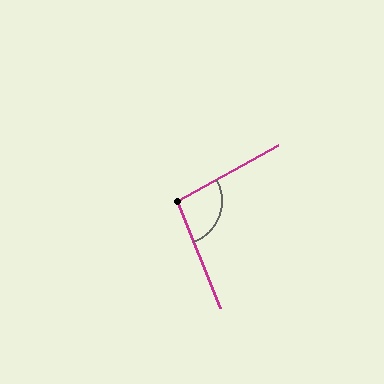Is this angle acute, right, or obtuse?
It is obtuse.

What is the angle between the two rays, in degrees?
Approximately 97 degrees.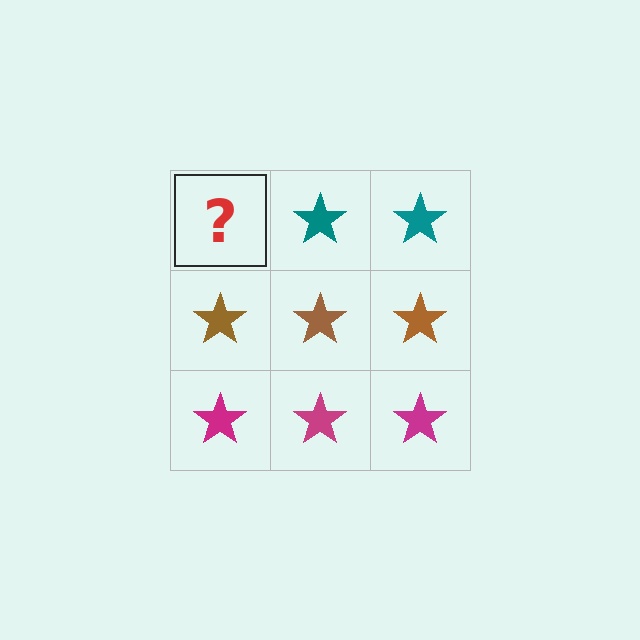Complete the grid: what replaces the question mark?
The question mark should be replaced with a teal star.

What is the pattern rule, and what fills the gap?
The rule is that each row has a consistent color. The gap should be filled with a teal star.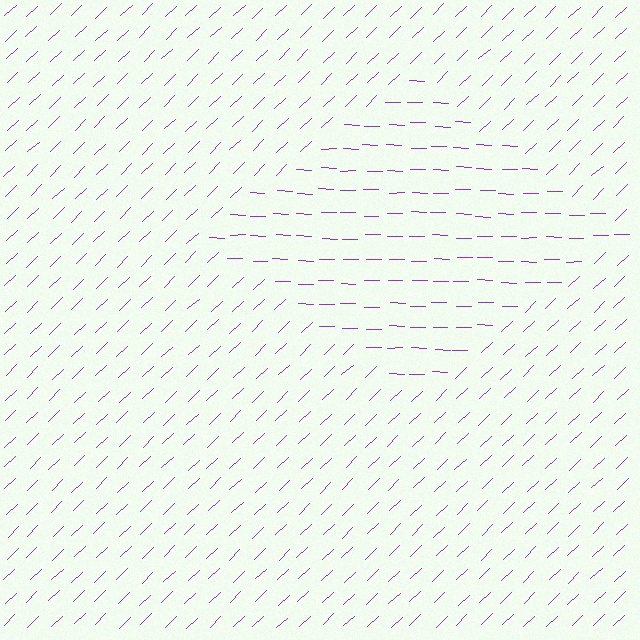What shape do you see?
I see a diamond.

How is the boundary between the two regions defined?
The boundary is defined purely by a change in line orientation (approximately 45 degrees difference). All lines are the same color and thickness.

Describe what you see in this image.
The image is filled with small purple line segments. A diamond region in the image has lines oriented differently from the surrounding lines, creating a visible texture boundary.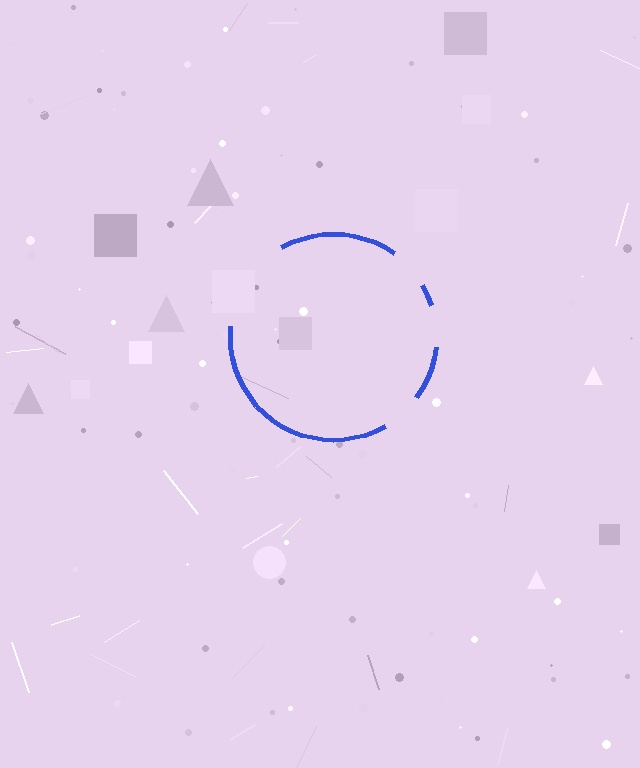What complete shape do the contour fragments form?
The contour fragments form a circle.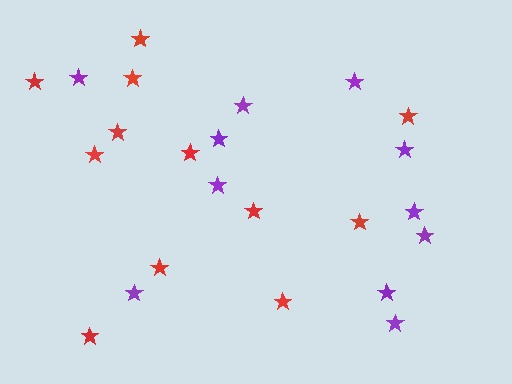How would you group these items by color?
There are 2 groups: one group of red stars (12) and one group of purple stars (11).